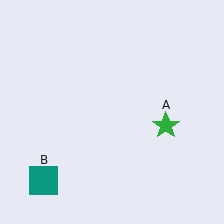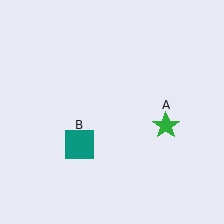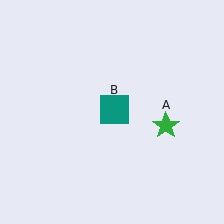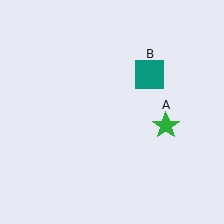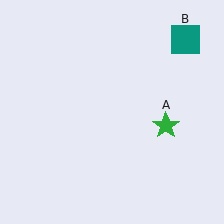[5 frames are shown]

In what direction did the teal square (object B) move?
The teal square (object B) moved up and to the right.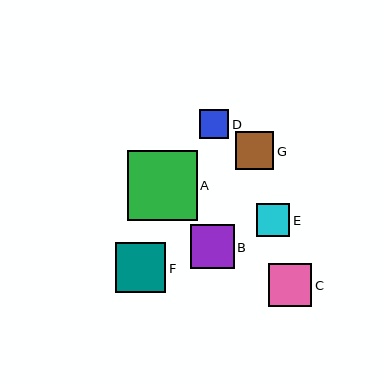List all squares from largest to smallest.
From largest to smallest: A, F, B, C, G, E, D.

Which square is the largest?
Square A is the largest with a size of approximately 70 pixels.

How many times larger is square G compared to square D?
Square G is approximately 1.3 times the size of square D.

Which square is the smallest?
Square D is the smallest with a size of approximately 29 pixels.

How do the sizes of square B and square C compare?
Square B and square C are approximately the same size.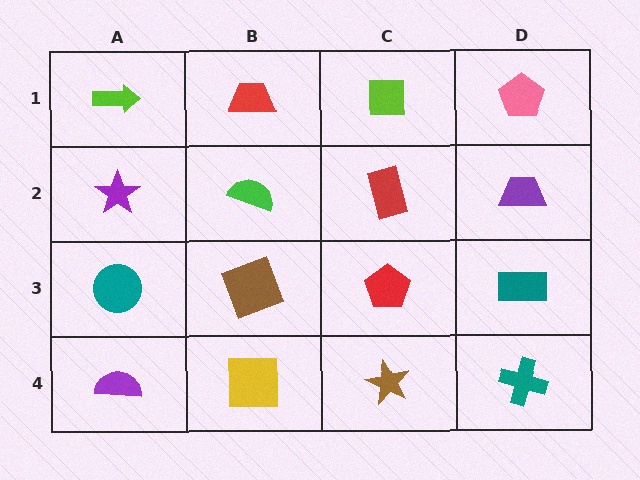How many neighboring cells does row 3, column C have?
4.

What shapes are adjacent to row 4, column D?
A teal rectangle (row 3, column D), a brown star (row 4, column C).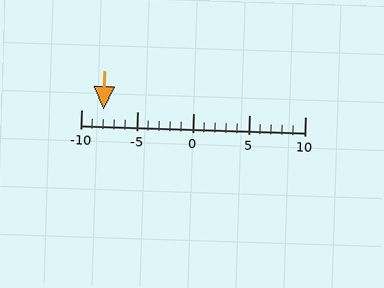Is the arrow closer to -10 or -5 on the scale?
The arrow is closer to -10.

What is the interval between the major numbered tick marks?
The major tick marks are spaced 5 units apart.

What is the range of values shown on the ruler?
The ruler shows values from -10 to 10.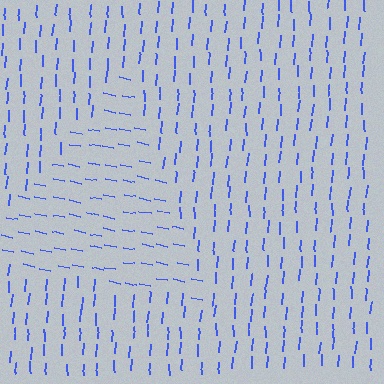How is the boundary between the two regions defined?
The boundary is defined purely by a change in line orientation (approximately 83 degrees difference). All lines are the same color and thickness.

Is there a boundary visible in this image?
Yes, there is a texture boundary formed by a change in line orientation.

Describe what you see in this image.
The image is filled with small blue line segments. A triangle region in the image has lines oriented differently from the surrounding lines, creating a visible texture boundary.